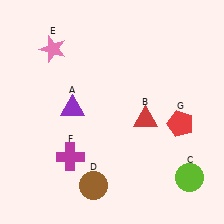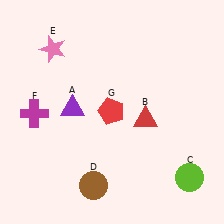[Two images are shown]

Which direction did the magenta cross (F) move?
The magenta cross (F) moved up.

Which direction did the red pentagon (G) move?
The red pentagon (G) moved left.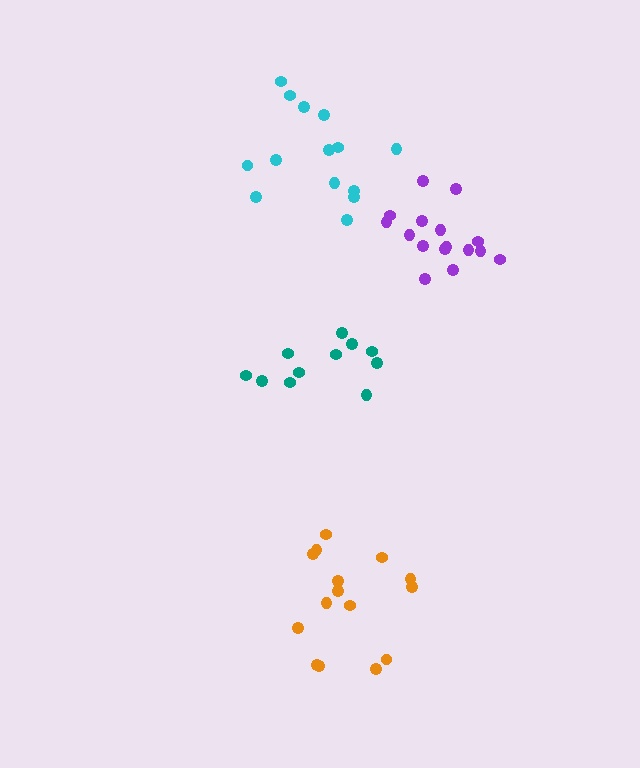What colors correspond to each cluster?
The clusters are colored: teal, orange, cyan, purple.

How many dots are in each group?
Group 1: 11 dots, Group 2: 15 dots, Group 3: 14 dots, Group 4: 16 dots (56 total).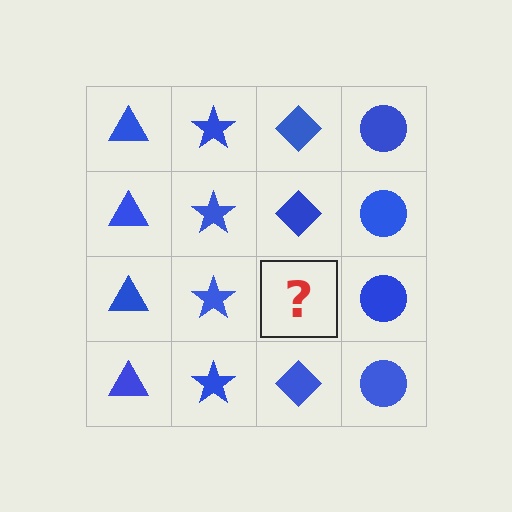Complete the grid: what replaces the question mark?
The question mark should be replaced with a blue diamond.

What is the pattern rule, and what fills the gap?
The rule is that each column has a consistent shape. The gap should be filled with a blue diamond.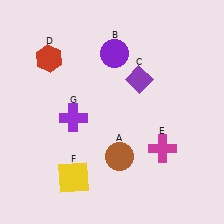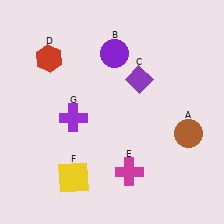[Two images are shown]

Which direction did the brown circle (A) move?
The brown circle (A) moved right.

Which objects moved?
The objects that moved are: the brown circle (A), the magenta cross (E).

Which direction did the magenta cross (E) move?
The magenta cross (E) moved left.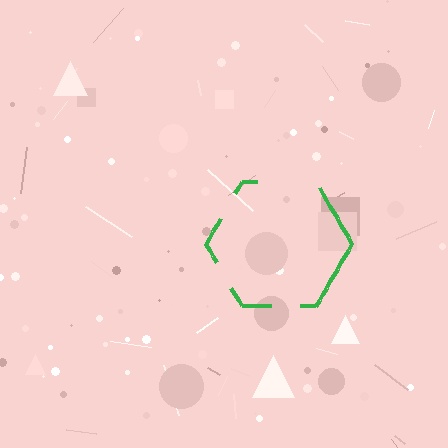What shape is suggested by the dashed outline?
The dashed outline suggests a hexagon.